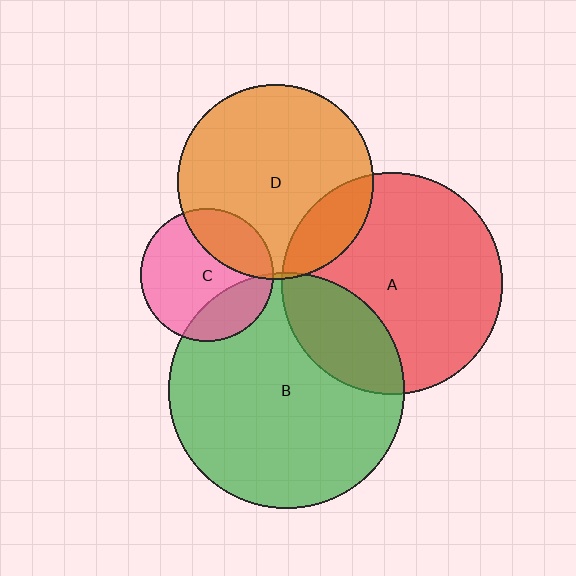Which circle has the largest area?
Circle B (green).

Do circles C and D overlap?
Yes.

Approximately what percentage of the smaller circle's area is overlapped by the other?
Approximately 30%.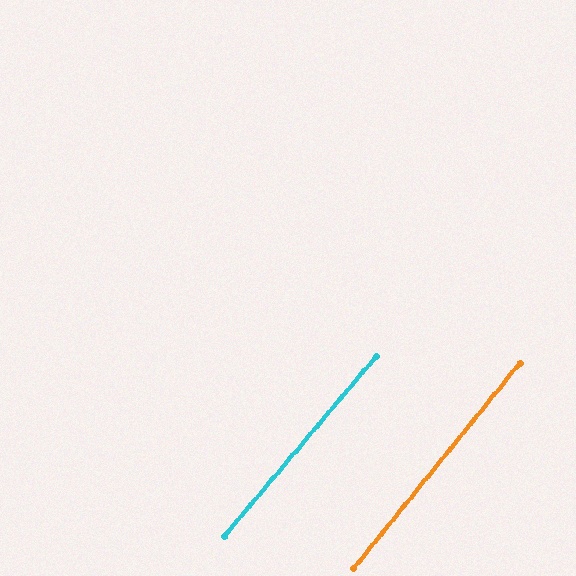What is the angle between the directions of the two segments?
Approximately 1 degree.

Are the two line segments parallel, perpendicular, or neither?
Parallel — their directions differ by only 1.2°.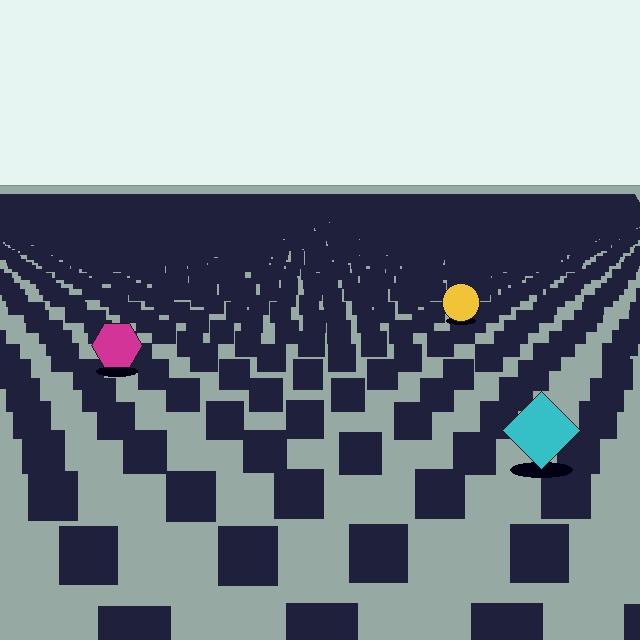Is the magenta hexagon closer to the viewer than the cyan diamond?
No. The cyan diamond is closer — you can tell from the texture gradient: the ground texture is coarser near it.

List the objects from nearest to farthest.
From nearest to farthest: the cyan diamond, the magenta hexagon, the yellow circle.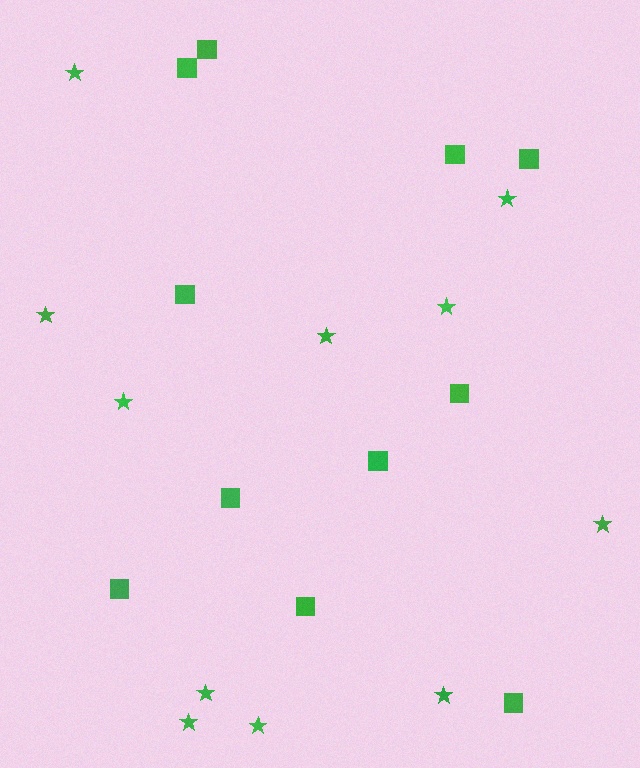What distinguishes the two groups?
There are 2 groups: one group of stars (11) and one group of squares (11).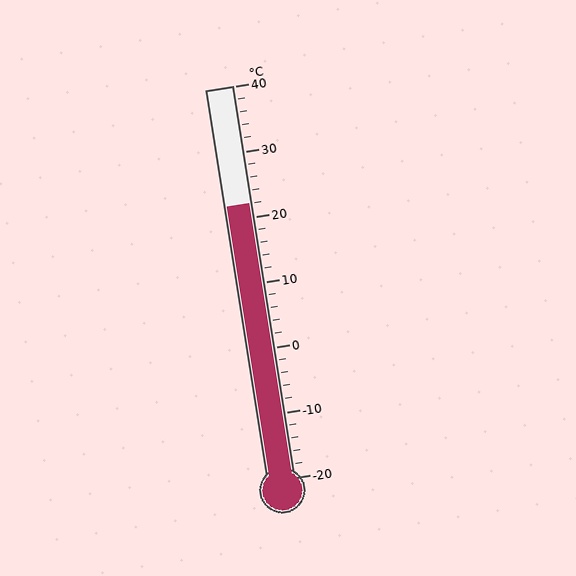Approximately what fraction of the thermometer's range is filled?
The thermometer is filled to approximately 70% of its range.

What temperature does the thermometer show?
The thermometer shows approximately 22°C.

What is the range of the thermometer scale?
The thermometer scale ranges from -20°C to 40°C.